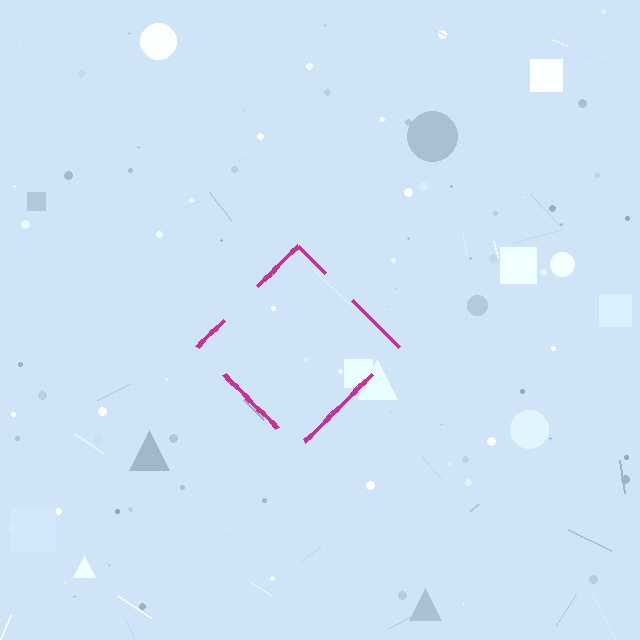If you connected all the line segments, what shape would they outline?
They would outline a diamond.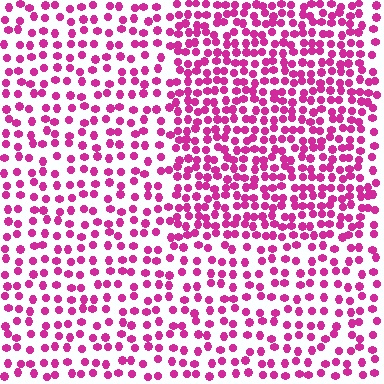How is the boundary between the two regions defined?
The boundary is defined by a change in element density (approximately 1.7x ratio). All elements are the same color, size, and shape.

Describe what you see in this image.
The image contains small magenta elements arranged at two different densities. A rectangle-shaped region is visible where the elements are more densely packed than the surrounding area.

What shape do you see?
I see a rectangle.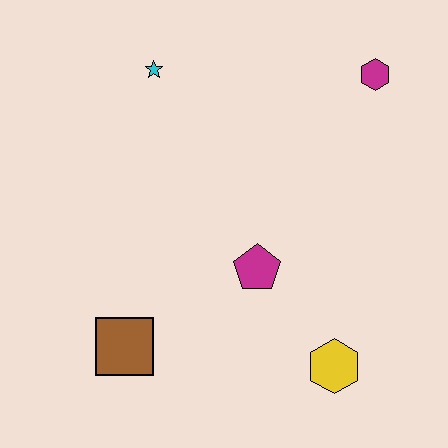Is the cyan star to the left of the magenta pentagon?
Yes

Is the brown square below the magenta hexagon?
Yes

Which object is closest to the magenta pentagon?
The yellow hexagon is closest to the magenta pentagon.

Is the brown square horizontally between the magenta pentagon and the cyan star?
No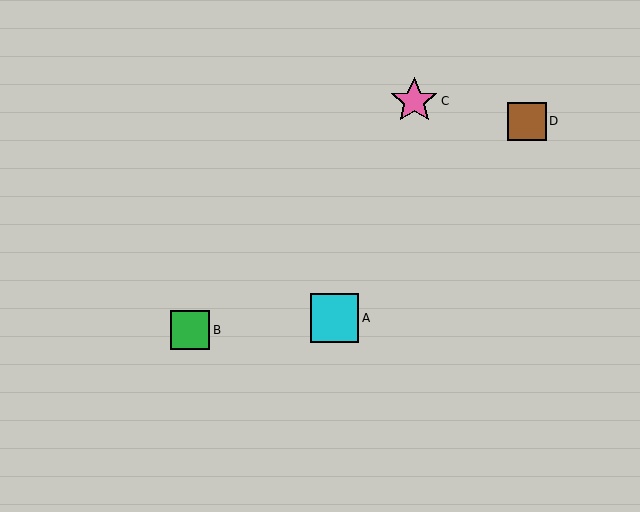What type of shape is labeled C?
Shape C is a pink star.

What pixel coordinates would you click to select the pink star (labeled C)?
Click at (414, 101) to select the pink star C.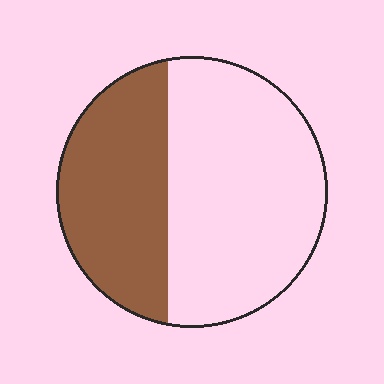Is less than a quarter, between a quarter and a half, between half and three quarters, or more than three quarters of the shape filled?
Between a quarter and a half.